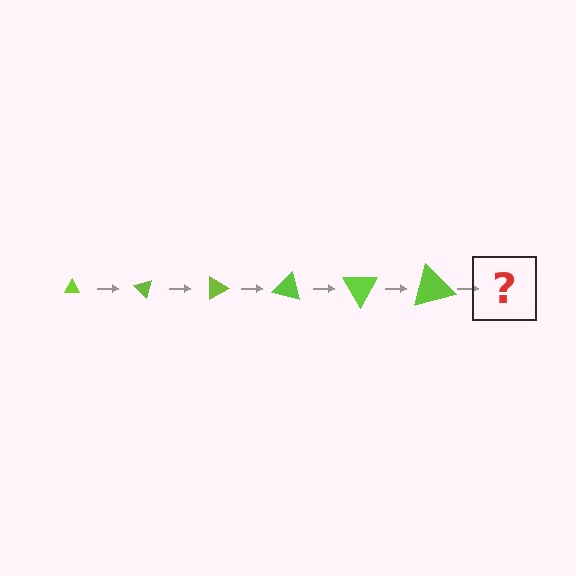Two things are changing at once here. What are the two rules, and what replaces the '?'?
The two rules are that the triangle grows larger each step and it rotates 45 degrees each step. The '?' should be a triangle, larger than the previous one and rotated 270 degrees from the start.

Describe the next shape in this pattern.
It should be a triangle, larger than the previous one and rotated 270 degrees from the start.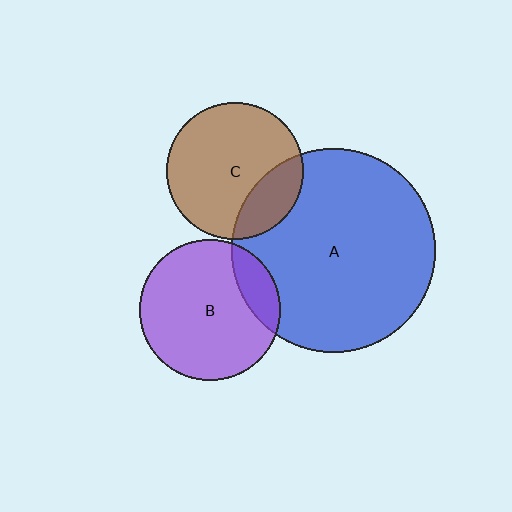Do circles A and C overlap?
Yes.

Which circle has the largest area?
Circle A (blue).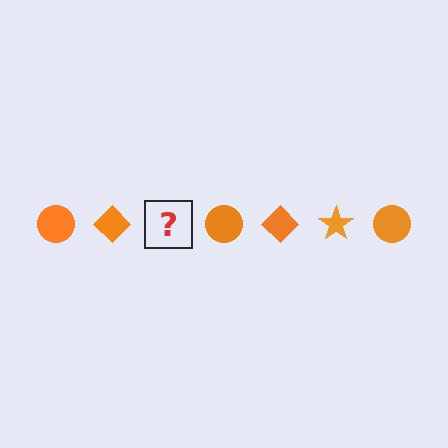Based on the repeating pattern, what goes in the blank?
The blank should be an orange star.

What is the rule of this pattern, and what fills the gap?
The rule is that the pattern cycles through circle, diamond, star shapes in orange. The gap should be filled with an orange star.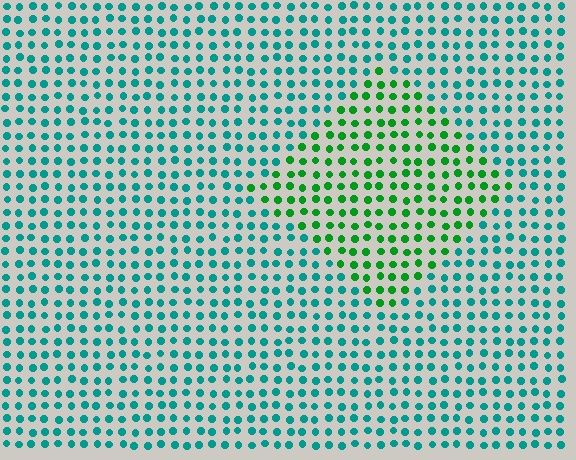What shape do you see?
I see a diamond.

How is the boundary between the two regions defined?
The boundary is defined purely by a slight shift in hue (about 45 degrees). Spacing, size, and orientation are identical on both sides.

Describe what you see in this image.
The image is filled with small teal elements in a uniform arrangement. A diamond-shaped region is visible where the elements are tinted to a slightly different hue, forming a subtle color boundary.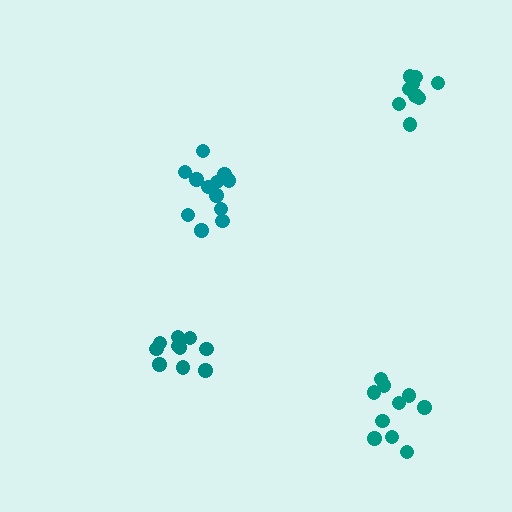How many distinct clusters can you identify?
There are 4 distinct clusters.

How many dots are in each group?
Group 1: 10 dots, Group 2: 12 dots, Group 3: 9 dots, Group 4: 10 dots (41 total).